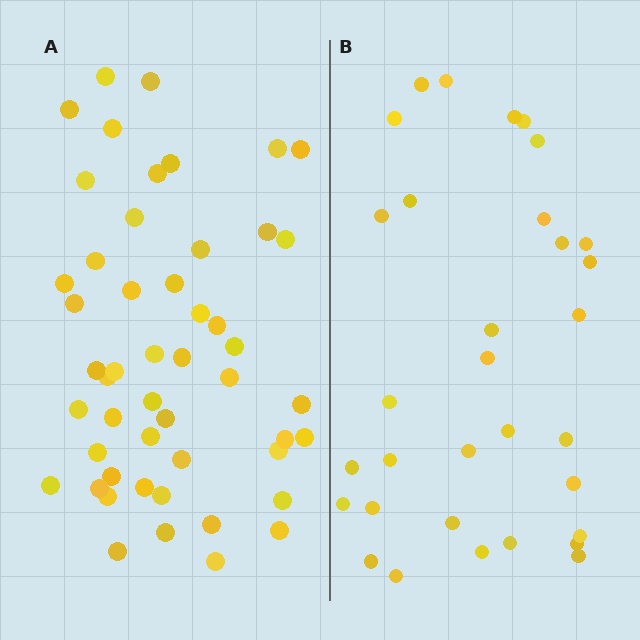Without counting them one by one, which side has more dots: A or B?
Region A (the left region) has more dots.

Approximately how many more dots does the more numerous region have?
Region A has approximately 20 more dots than region B.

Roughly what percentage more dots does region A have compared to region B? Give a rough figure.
About 55% more.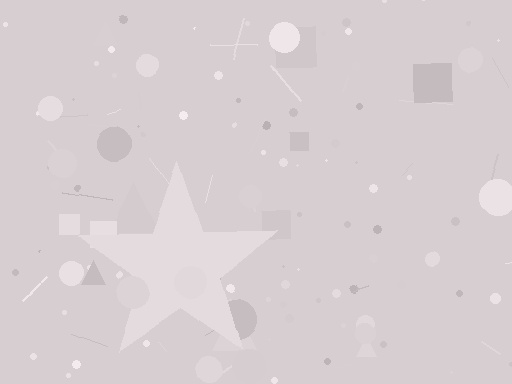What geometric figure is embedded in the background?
A star is embedded in the background.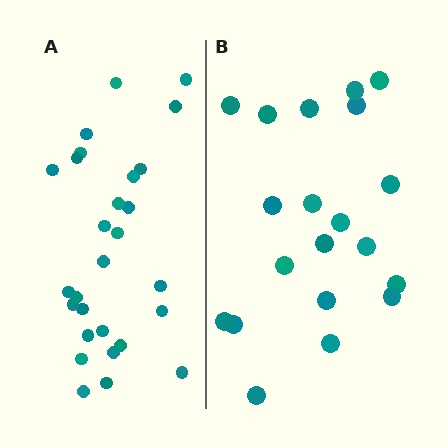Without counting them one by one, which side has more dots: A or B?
Region A (the left region) has more dots.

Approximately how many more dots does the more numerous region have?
Region A has roughly 8 or so more dots than region B.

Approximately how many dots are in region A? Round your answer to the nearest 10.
About 30 dots. (The exact count is 28, which rounds to 30.)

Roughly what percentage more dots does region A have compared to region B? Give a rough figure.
About 40% more.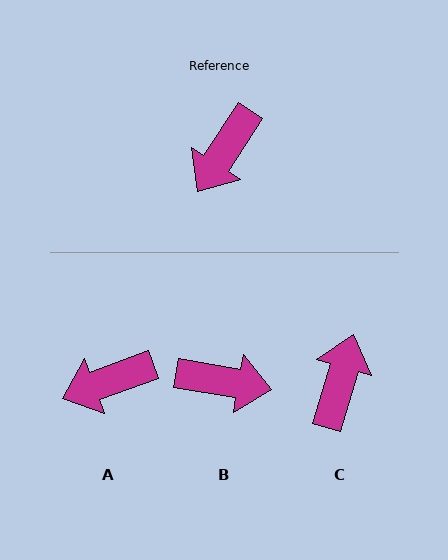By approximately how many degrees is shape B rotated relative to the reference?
Approximately 114 degrees counter-clockwise.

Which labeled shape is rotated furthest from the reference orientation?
C, about 163 degrees away.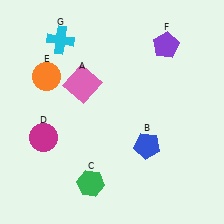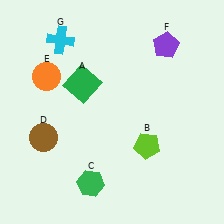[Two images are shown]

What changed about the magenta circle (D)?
In Image 1, D is magenta. In Image 2, it changed to brown.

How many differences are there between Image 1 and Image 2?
There are 3 differences between the two images.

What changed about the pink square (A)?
In Image 1, A is pink. In Image 2, it changed to green.